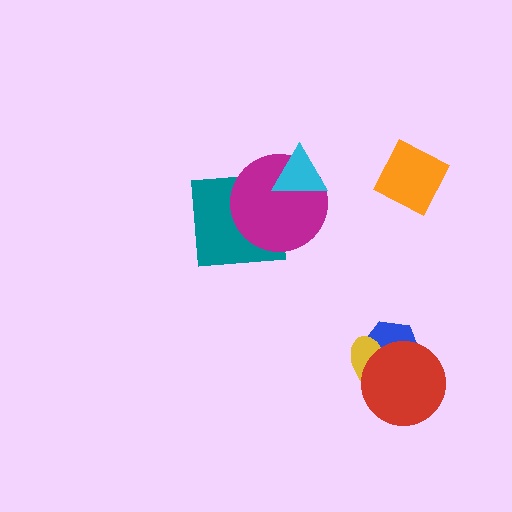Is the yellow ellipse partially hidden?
Yes, it is partially covered by another shape.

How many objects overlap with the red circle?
2 objects overlap with the red circle.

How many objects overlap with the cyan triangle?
1 object overlaps with the cyan triangle.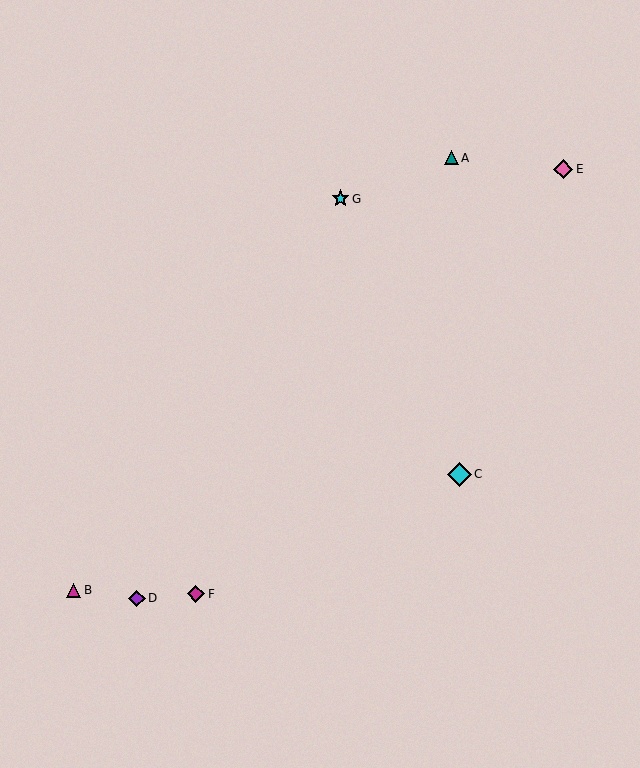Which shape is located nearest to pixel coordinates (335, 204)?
The cyan star (labeled G) at (341, 199) is nearest to that location.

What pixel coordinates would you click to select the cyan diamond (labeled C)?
Click at (459, 475) to select the cyan diamond C.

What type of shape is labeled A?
Shape A is a teal triangle.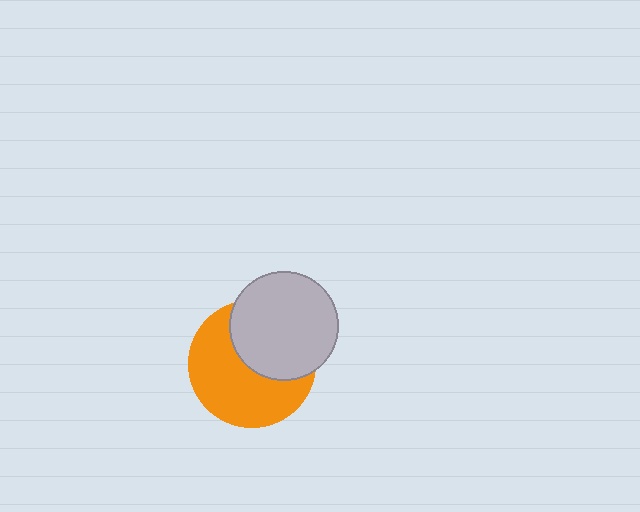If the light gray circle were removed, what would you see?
You would see the complete orange circle.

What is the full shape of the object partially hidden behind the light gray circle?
The partially hidden object is an orange circle.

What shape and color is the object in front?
The object in front is a light gray circle.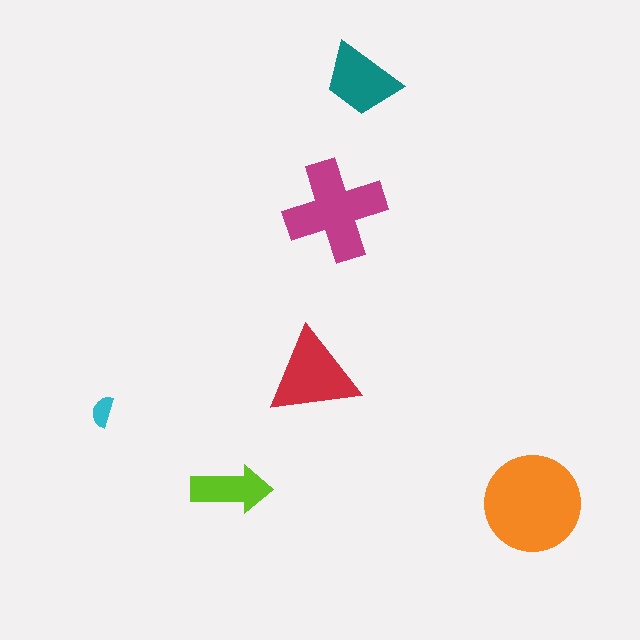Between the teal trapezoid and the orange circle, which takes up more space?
The orange circle.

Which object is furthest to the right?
The orange circle is rightmost.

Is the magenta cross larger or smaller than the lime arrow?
Larger.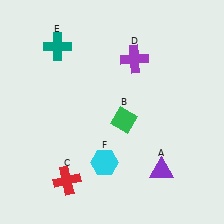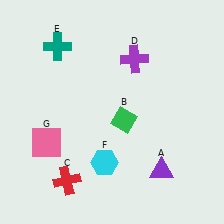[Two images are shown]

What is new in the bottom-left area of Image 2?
A pink square (G) was added in the bottom-left area of Image 2.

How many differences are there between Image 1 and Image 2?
There is 1 difference between the two images.